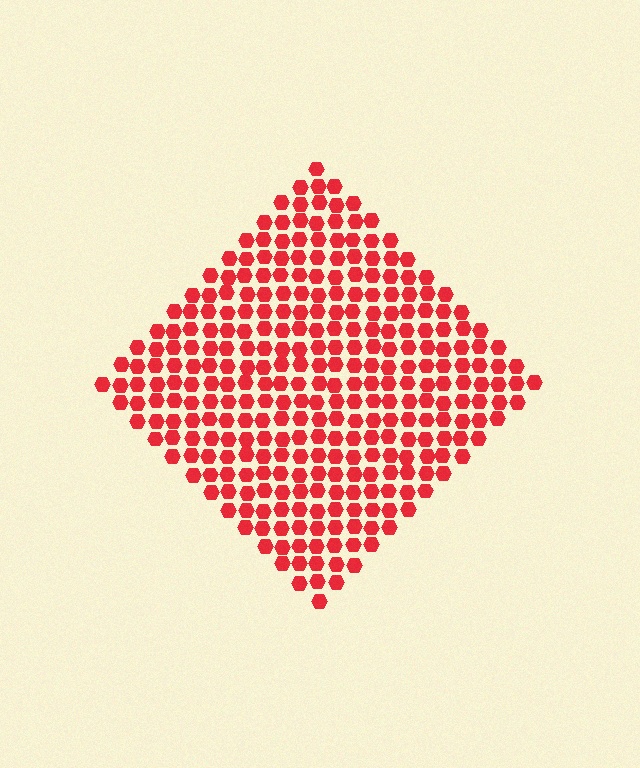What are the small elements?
The small elements are hexagons.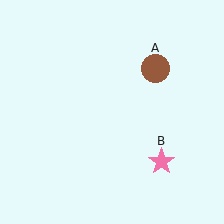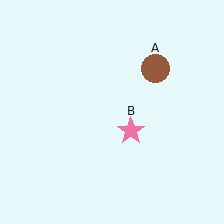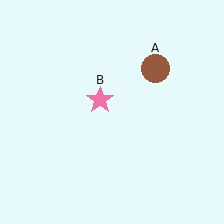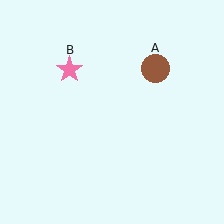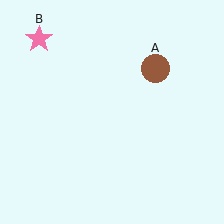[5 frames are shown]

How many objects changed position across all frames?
1 object changed position: pink star (object B).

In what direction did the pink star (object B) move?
The pink star (object B) moved up and to the left.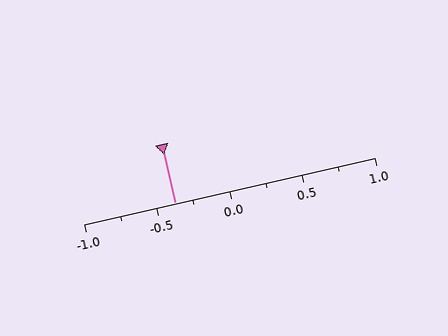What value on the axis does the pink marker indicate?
The marker indicates approximately -0.38.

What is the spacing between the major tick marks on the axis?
The major ticks are spaced 0.5 apart.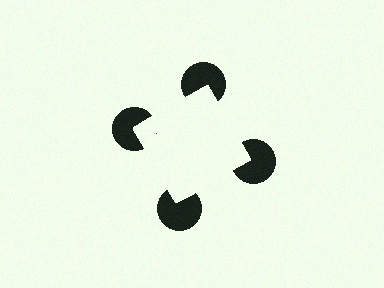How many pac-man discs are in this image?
There are 4 — one at each vertex of the illusory square.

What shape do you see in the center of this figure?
An illusory square — its edges are inferred from the aligned wedge cuts in the pac-man discs, not physically drawn.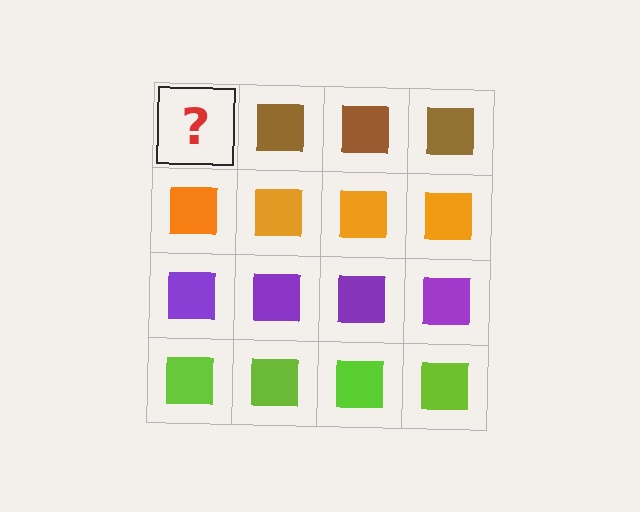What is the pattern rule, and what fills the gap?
The rule is that each row has a consistent color. The gap should be filled with a brown square.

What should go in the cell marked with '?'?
The missing cell should contain a brown square.